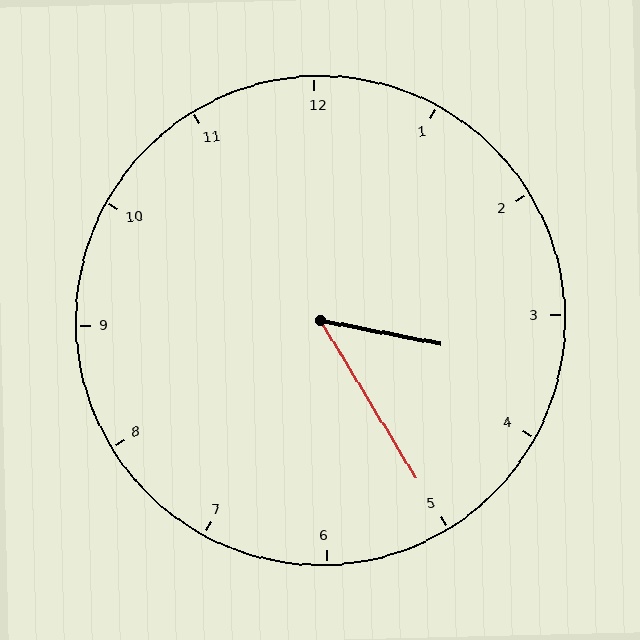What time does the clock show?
3:25.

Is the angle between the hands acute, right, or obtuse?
It is acute.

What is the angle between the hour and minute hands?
Approximately 48 degrees.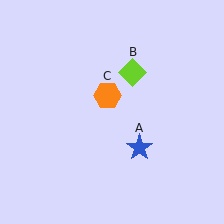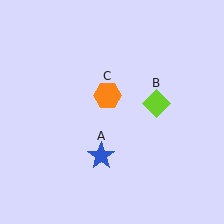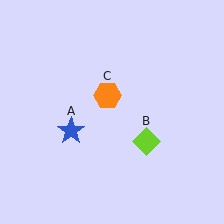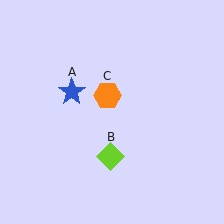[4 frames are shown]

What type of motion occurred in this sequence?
The blue star (object A), lime diamond (object B) rotated clockwise around the center of the scene.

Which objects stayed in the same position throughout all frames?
Orange hexagon (object C) remained stationary.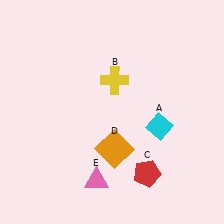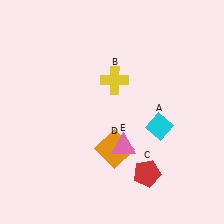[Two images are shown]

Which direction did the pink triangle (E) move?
The pink triangle (E) moved up.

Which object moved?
The pink triangle (E) moved up.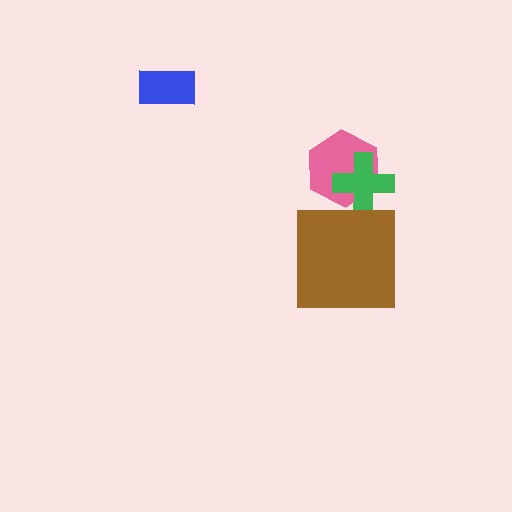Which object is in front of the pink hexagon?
The green cross is in front of the pink hexagon.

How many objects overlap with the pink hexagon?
1 object overlaps with the pink hexagon.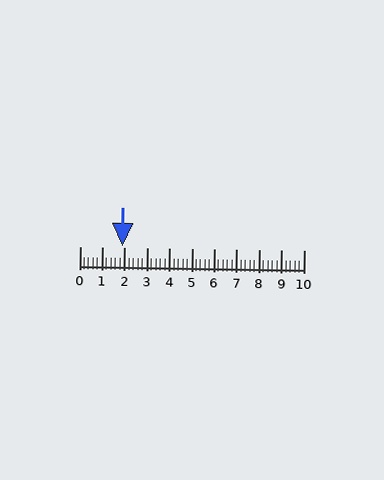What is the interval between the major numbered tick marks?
The major tick marks are spaced 1 units apart.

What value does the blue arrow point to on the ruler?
The blue arrow points to approximately 1.9.